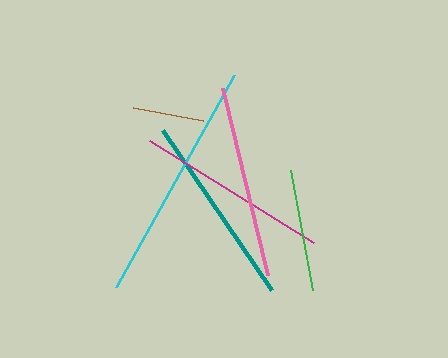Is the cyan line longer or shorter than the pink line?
The cyan line is longer than the pink line.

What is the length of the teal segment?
The teal segment is approximately 194 pixels long.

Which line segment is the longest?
The cyan line is the longest at approximately 243 pixels.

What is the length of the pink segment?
The pink segment is approximately 193 pixels long.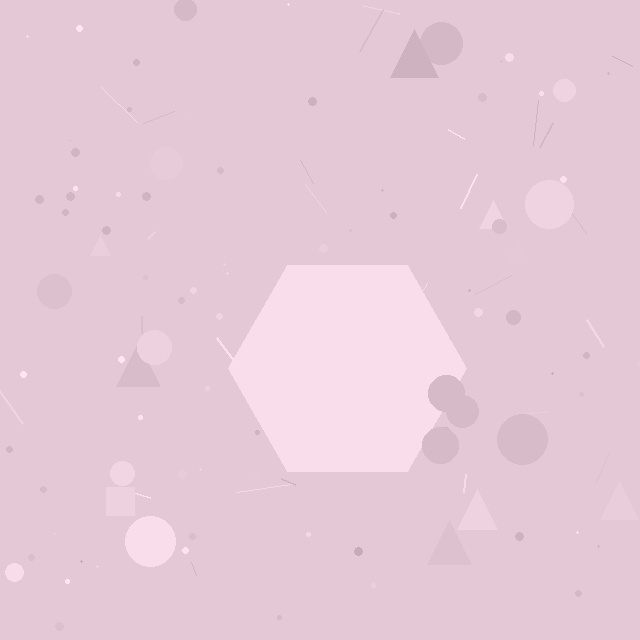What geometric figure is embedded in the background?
A hexagon is embedded in the background.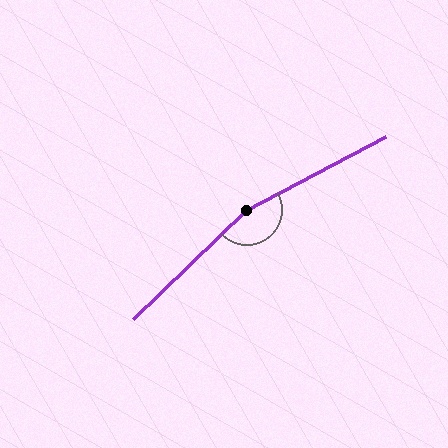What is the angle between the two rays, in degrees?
Approximately 164 degrees.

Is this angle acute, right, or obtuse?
It is obtuse.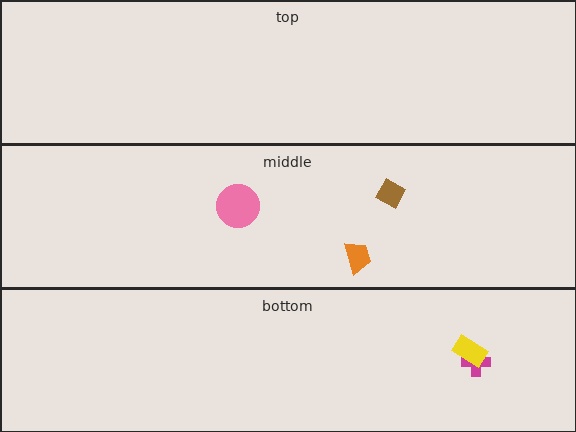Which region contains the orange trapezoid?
The middle region.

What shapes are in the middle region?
The brown diamond, the orange trapezoid, the pink circle.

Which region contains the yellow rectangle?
The bottom region.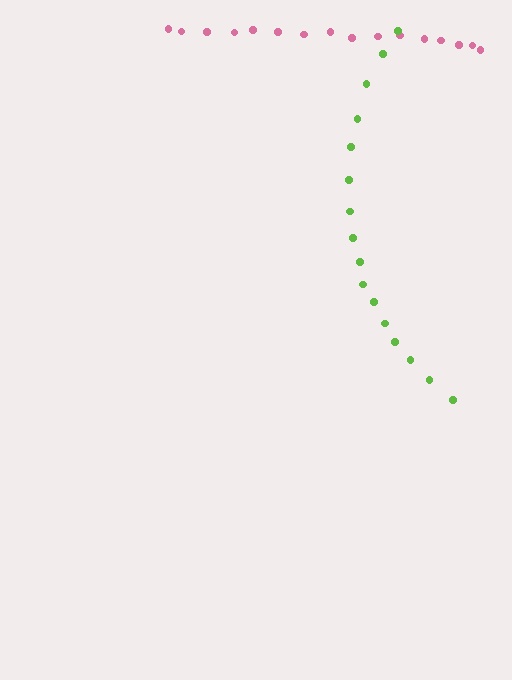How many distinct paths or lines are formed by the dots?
There are 2 distinct paths.